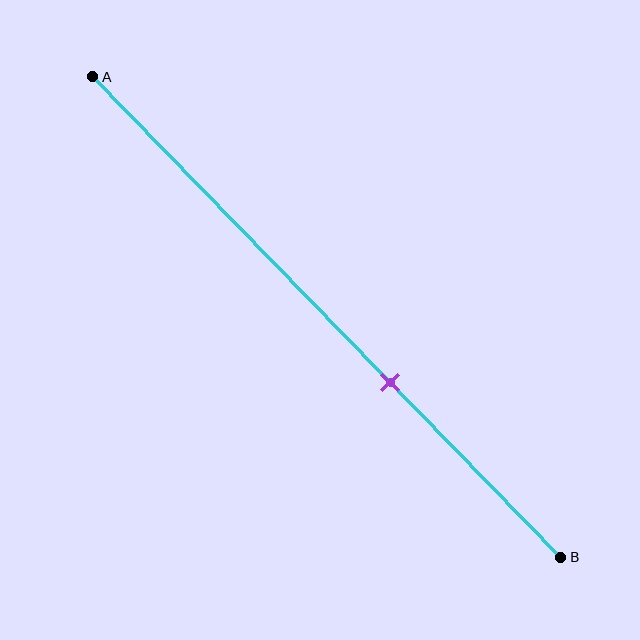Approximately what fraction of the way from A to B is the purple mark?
The purple mark is approximately 65% of the way from A to B.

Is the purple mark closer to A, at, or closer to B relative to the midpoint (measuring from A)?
The purple mark is closer to point B than the midpoint of segment AB.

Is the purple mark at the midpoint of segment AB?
No, the mark is at about 65% from A, not at the 50% midpoint.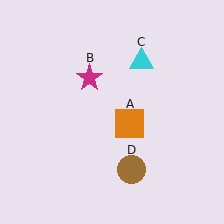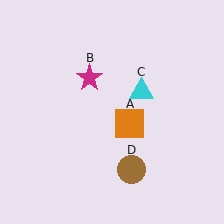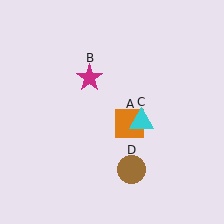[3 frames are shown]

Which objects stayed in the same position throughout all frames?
Orange square (object A) and magenta star (object B) and brown circle (object D) remained stationary.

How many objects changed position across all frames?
1 object changed position: cyan triangle (object C).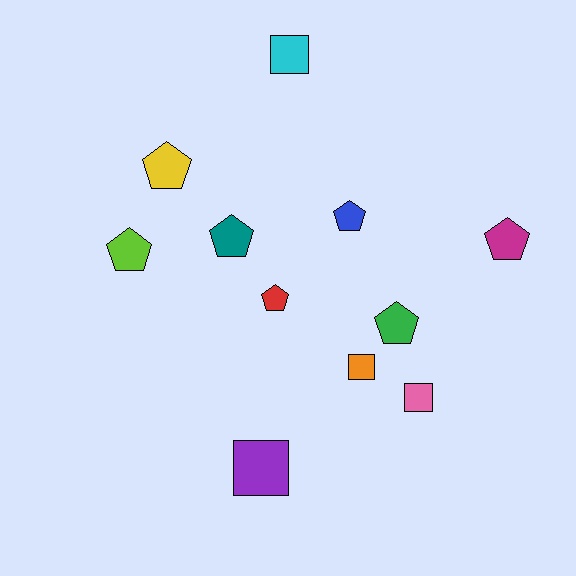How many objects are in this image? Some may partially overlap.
There are 11 objects.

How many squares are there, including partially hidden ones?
There are 4 squares.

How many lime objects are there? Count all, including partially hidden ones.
There is 1 lime object.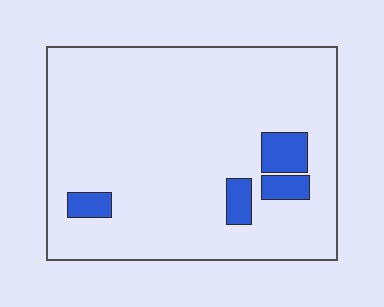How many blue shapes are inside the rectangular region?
4.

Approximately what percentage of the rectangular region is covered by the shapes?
Approximately 10%.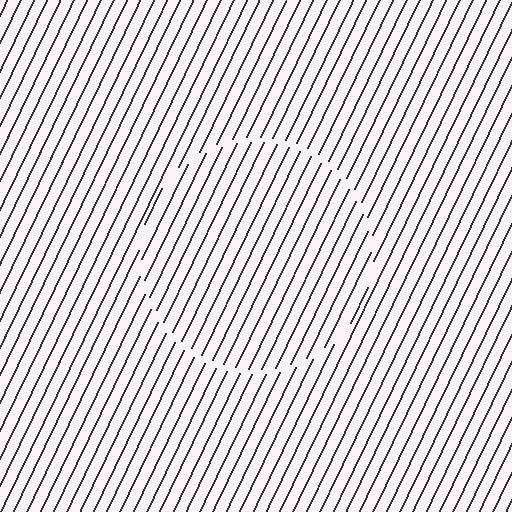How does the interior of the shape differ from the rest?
The interior of the shape contains the same grating, shifted by half a period — the contour is defined by the phase discontinuity where line-ends from the inner and outer gratings abut.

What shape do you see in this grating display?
An illusory circle. The interior of the shape contains the same grating, shifted by half a period — the contour is defined by the phase discontinuity where line-ends from the inner and outer gratings abut.